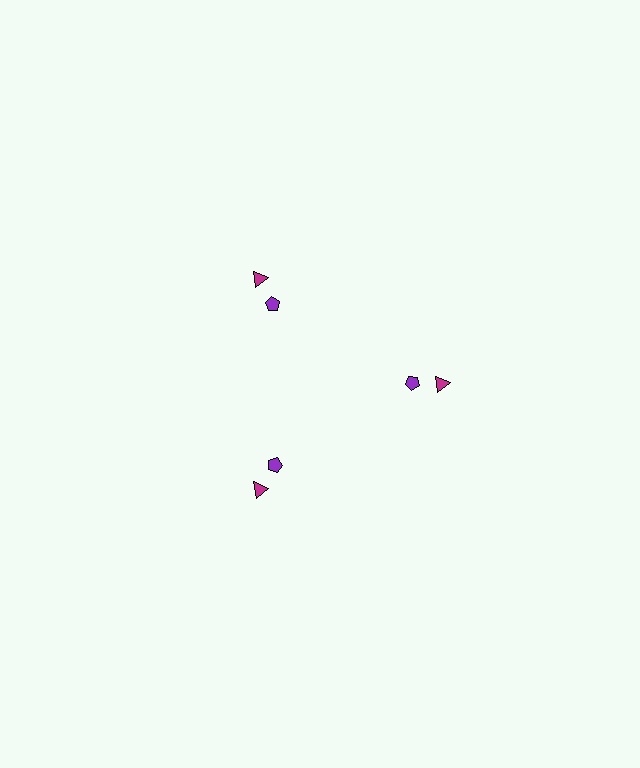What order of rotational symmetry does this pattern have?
This pattern has 3-fold rotational symmetry.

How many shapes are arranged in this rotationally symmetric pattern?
There are 6 shapes, arranged in 3 groups of 2.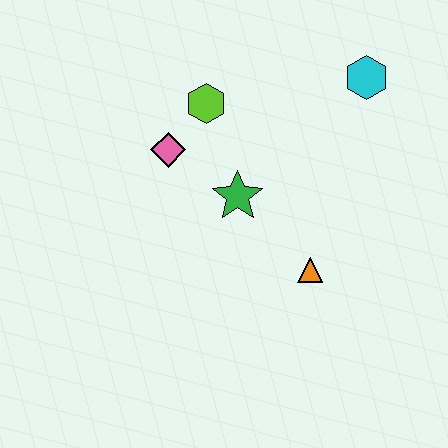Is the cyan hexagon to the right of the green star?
Yes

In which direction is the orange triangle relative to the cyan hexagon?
The orange triangle is below the cyan hexagon.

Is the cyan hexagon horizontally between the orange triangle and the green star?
No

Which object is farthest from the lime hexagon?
The orange triangle is farthest from the lime hexagon.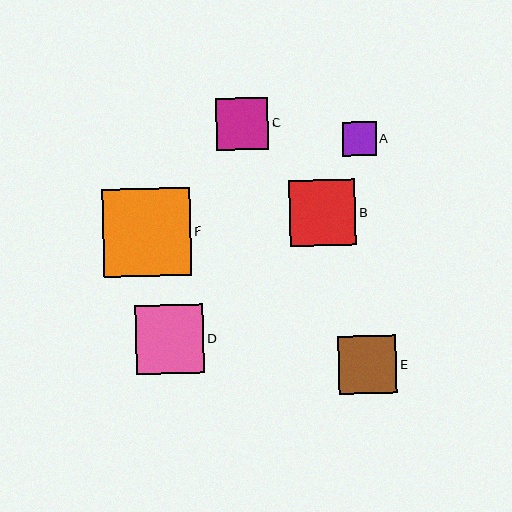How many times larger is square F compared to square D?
Square F is approximately 1.3 times the size of square D.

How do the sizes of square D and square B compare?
Square D and square B are approximately the same size.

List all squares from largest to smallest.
From largest to smallest: F, D, B, E, C, A.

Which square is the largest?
Square F is the largest with a size of approximately 88 pixels.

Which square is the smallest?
Square A is the smallest with a size of approximately 34 pixels.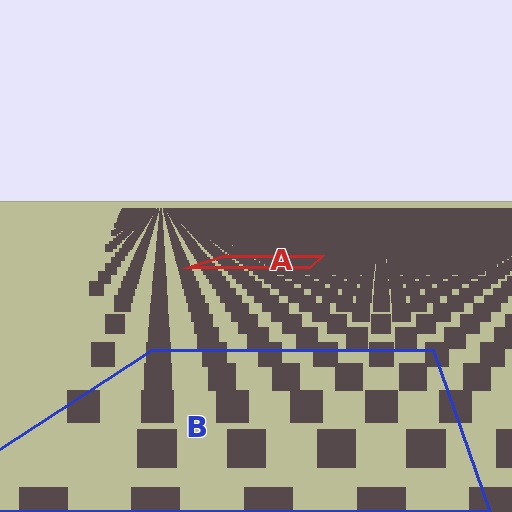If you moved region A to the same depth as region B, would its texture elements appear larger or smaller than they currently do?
They would appear larger. At a closer depth, the same texture elements are projected at a bigger on-screen size.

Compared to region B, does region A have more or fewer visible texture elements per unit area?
Region A has more texture elements per unit area — they are packed more densely because it is farther away.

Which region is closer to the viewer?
Region B is closer. The texture elements there are larger and more spread out.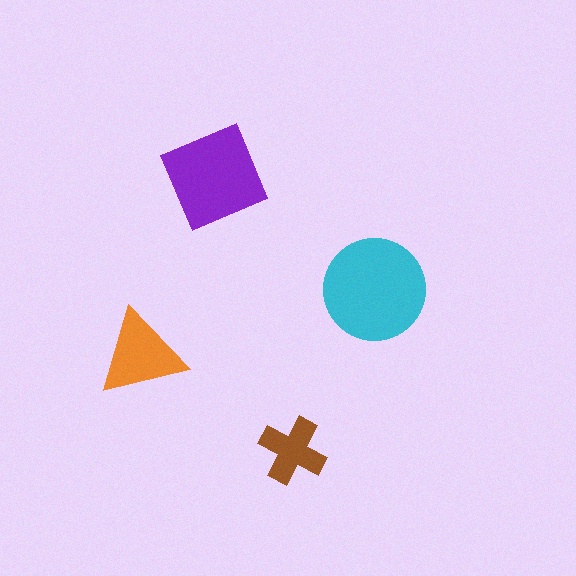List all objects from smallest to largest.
The brown cross, the orange triangle, the purple square, the cyan circle.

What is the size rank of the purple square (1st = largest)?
2nd.